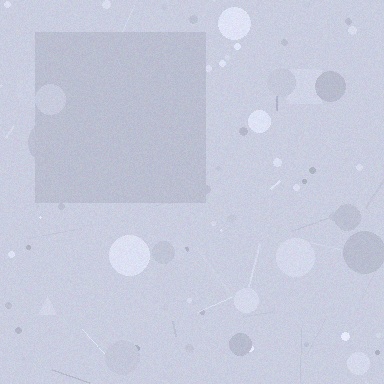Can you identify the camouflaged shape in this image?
The camouflaged shape is a square.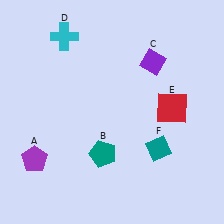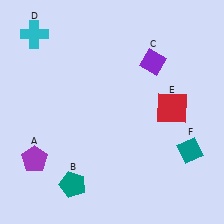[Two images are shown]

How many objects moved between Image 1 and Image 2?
3 objects moved between the two images.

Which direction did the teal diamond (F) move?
The teal diamond (F) moved right.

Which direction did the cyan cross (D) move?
The cyan cross (D) moved left.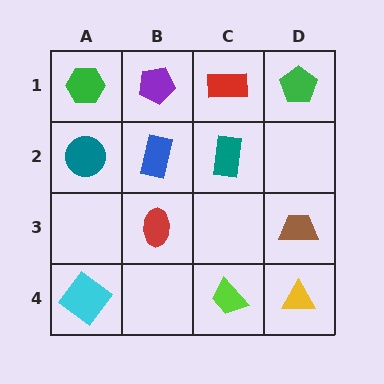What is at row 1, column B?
A purple pentagon.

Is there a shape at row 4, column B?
No, that cell is empty.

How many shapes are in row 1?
4 shapes.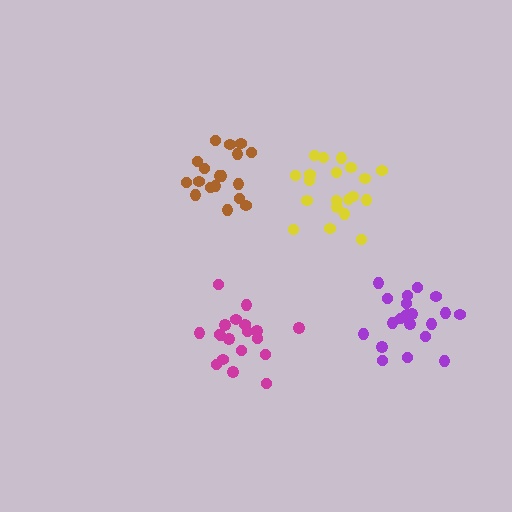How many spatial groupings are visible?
There are 4 spatial groupings.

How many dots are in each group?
Group 1: 20 dots, Group 2: 21 dots, Group 3: 18 dots, Group 4: 19 dots (78 total).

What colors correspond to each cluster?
The clusters are colored: yellow, purple, brown, magenta.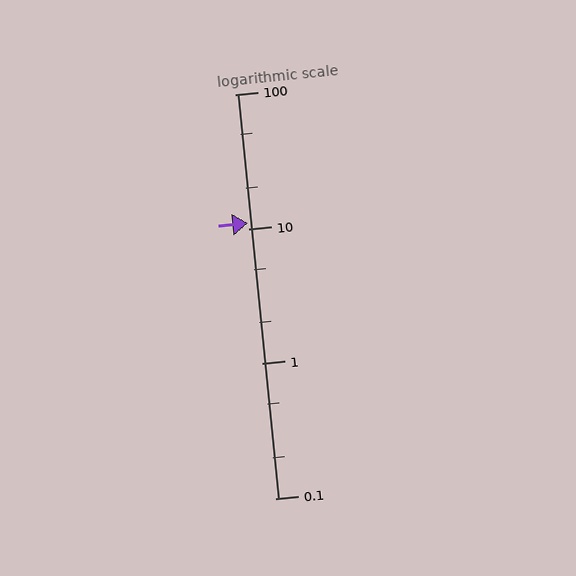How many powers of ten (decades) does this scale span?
The scale spans 3 decades, from 0.1 to 100.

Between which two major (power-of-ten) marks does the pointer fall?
The pointer is between 10 and 100.